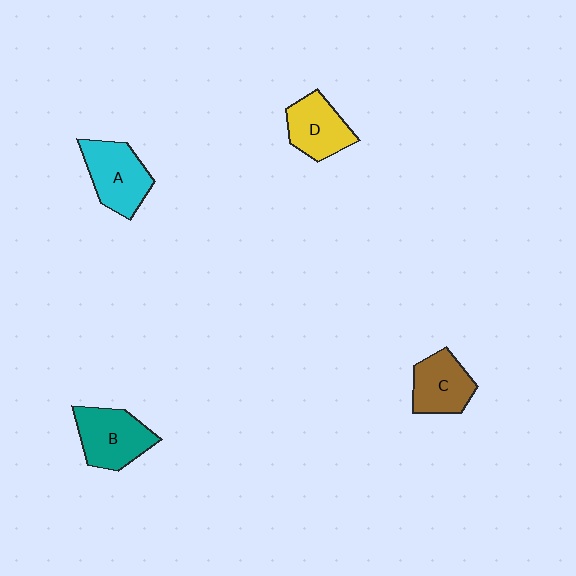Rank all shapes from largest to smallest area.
From largest to smallest: B (teal), A (cyan), D (yellow), C (brown).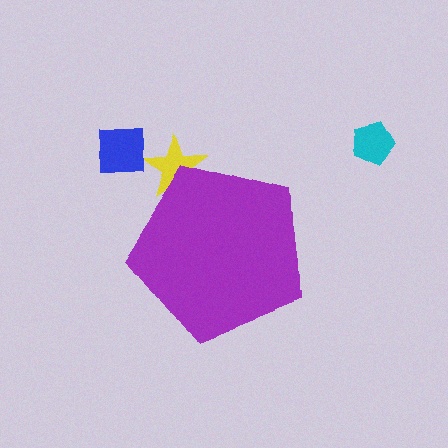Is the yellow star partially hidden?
Yes, the yellow star is partially hidden behind the purple pentagon.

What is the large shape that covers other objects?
A purple pentagon.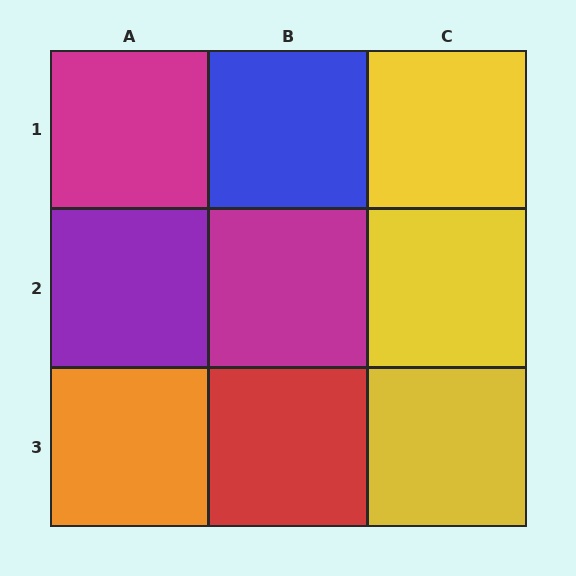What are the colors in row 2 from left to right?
Purple, magenta, yellow.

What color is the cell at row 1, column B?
Blue.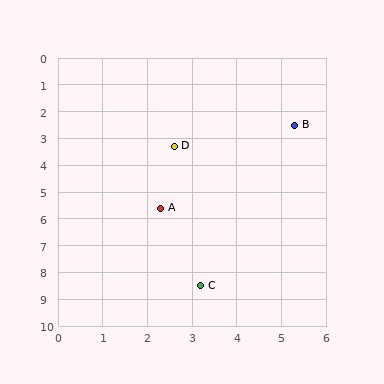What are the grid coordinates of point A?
Point A is at approximately (2.3, 5.6).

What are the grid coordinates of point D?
Point D is at approximately (2.6, 3.3).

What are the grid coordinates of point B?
Point B is at approximately (5.3, 2.5).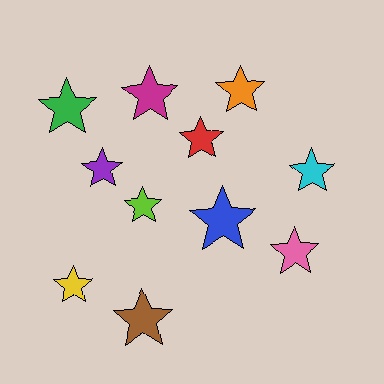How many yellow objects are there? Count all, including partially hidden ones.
There is 1 yellow object.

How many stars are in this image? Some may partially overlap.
There are 11 stars.